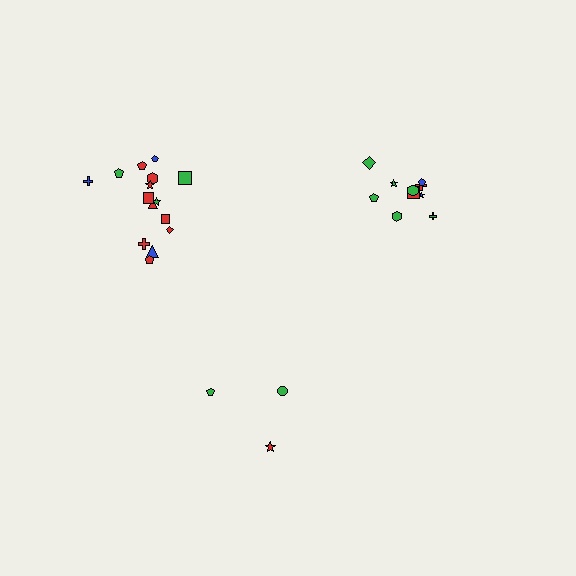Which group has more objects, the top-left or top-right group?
The top-left group.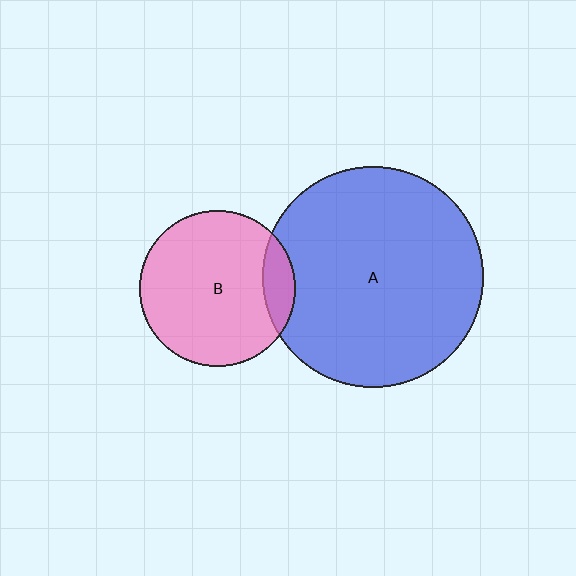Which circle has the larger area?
Circle A (blue).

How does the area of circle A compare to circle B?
Approximately 2.0 times.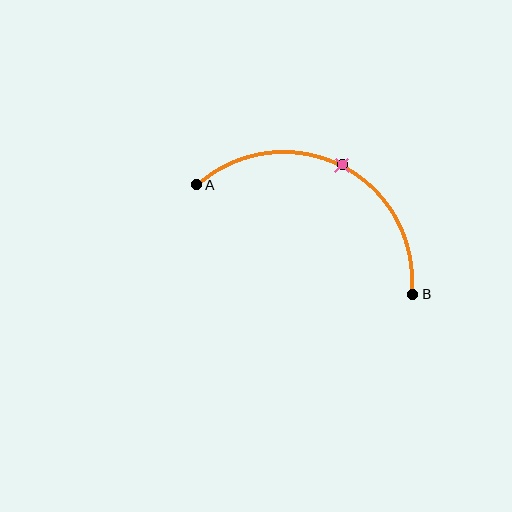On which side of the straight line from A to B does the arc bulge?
The arc bulges above the straight line connecting A and B.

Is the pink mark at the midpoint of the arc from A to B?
Yes. The pink mark lies on the arc at equal arc-length from both A and B — it is the arc midpoint.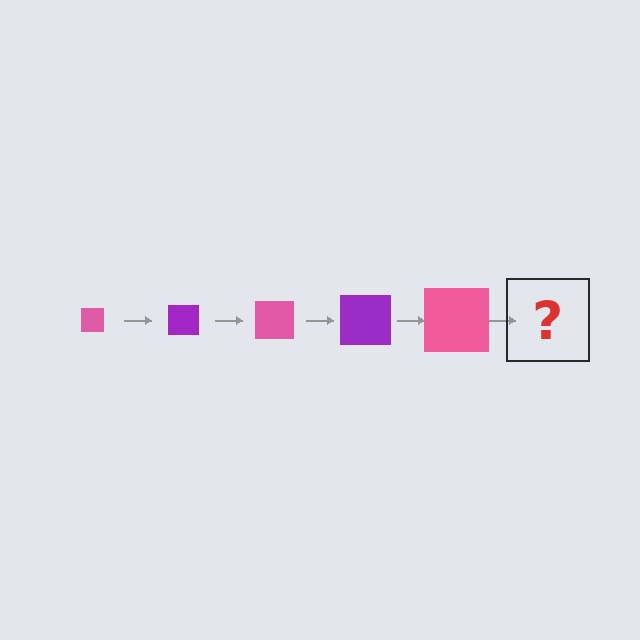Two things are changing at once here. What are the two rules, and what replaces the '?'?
The two rules are that the square grows larger each step and the color cycles through pink and purple. The '?' should be a purple square, larger than the previous one.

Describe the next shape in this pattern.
It should be a purple square, larger than the previous one.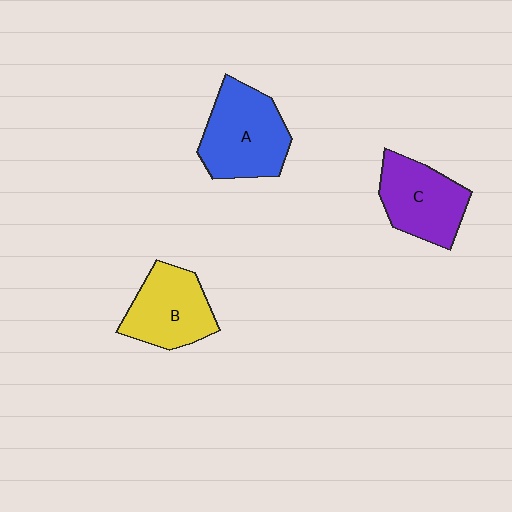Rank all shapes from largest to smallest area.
From largest to smallest: A (blue), C (purple), B (yellow).